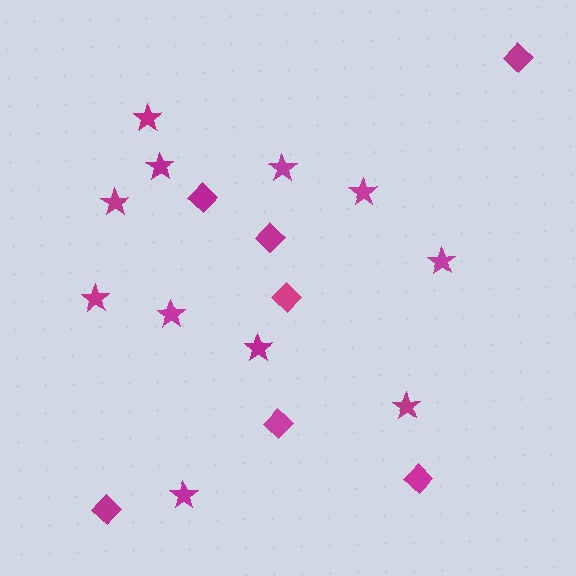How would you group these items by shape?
There are 2 groups: one group of stars (11) and one group of diamonds (7).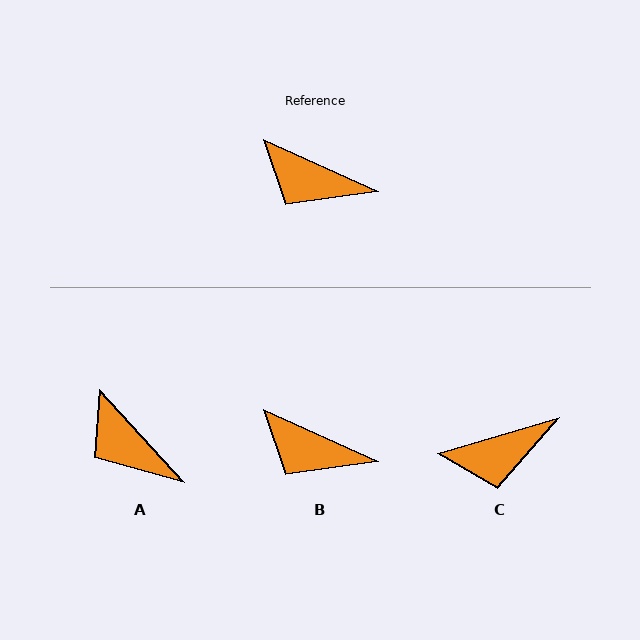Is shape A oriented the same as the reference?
No, it is off by about 23 degrees.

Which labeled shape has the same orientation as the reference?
B.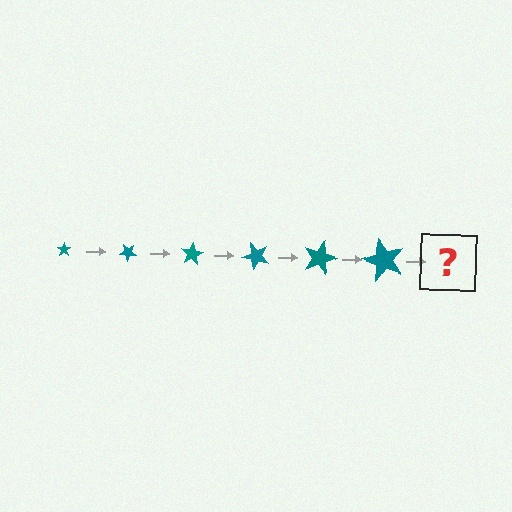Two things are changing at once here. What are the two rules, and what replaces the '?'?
The two rules are that the star grows larger each step and it rotates 40 degrees each step. The '?' should be a star, larger than the previous one and rotated 240 degrees from the start.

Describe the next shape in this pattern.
It should be a star, larger than the previous one and rotated 240 degrees from the start.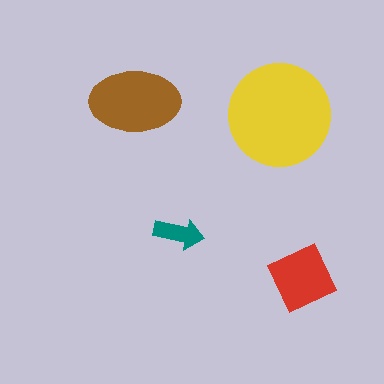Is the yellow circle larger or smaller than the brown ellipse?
Larger.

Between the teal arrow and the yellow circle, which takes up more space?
The yellow circle.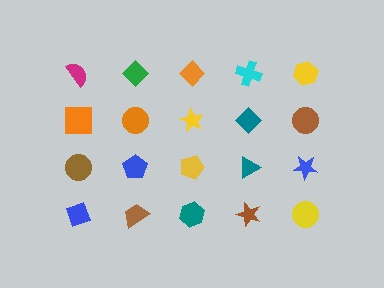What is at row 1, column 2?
A green diamond.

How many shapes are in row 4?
5 shapes.